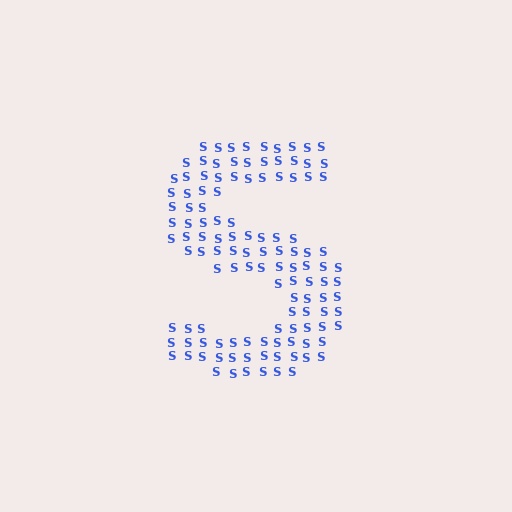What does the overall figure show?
The overall figure shows the letter S.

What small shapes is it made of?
It is made of small letter S's.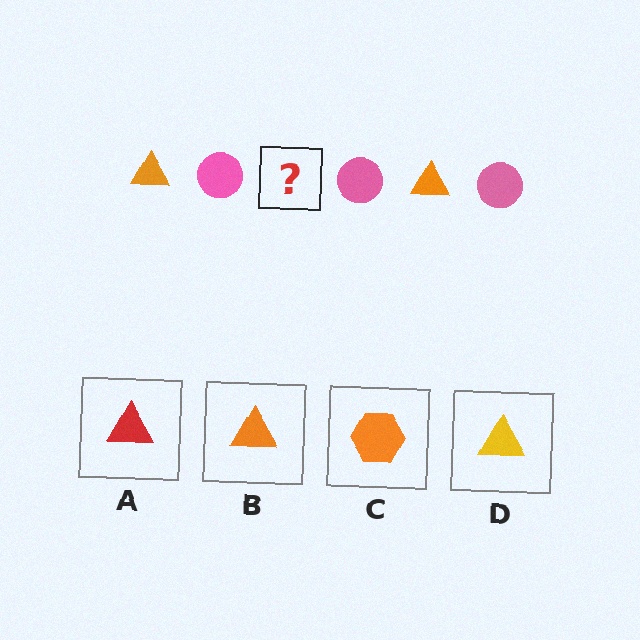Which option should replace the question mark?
Option B.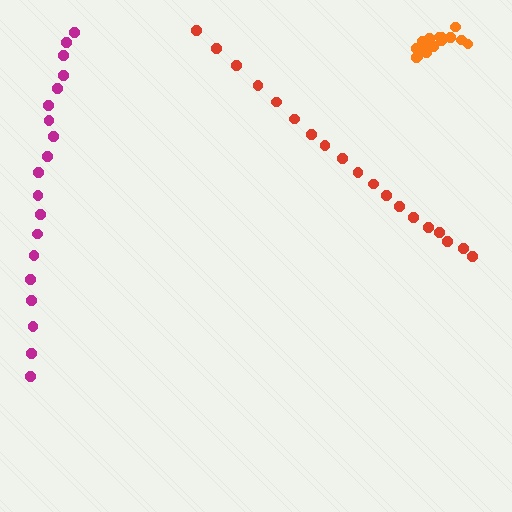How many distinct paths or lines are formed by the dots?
There are 3 distinct paths.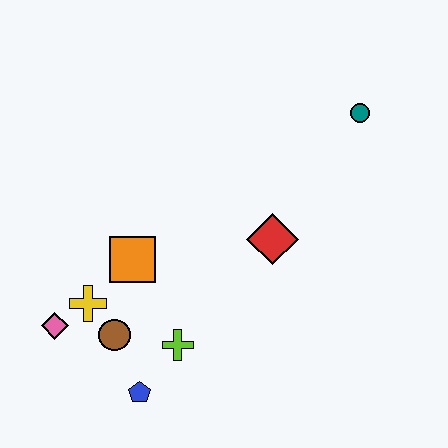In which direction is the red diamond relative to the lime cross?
The red diamond is above the lime cross.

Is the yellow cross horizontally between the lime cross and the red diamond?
No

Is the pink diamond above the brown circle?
Yes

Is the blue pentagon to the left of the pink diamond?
No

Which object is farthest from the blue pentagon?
The teal circle is farthest from the blue pentagon.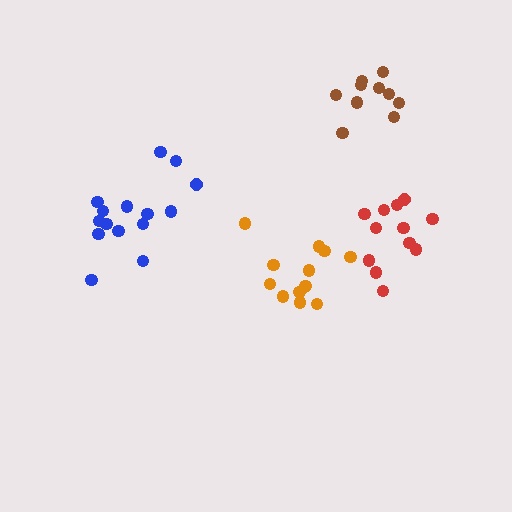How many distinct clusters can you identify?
There are 4 distinct clusters.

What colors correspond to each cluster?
The clusters are colored: blue, red, brown, orange.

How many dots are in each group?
Group 1: 15 dots, Group 2: 12 dots, Group 3: 10 dots, Group 4: 13 dots (50 total).